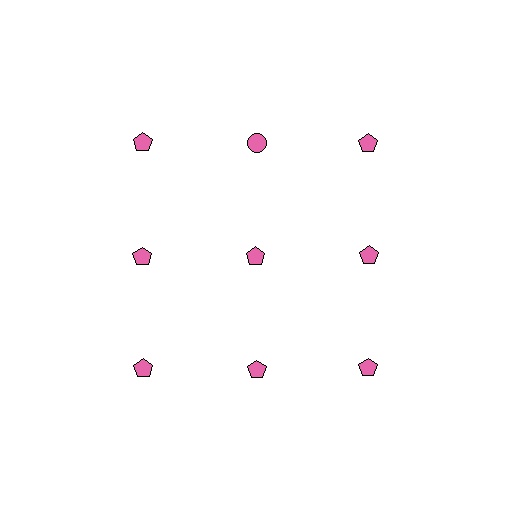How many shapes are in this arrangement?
There are 9 shapes arranged in a grid pattern.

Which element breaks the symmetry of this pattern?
The pink circle in the top row, second from left column breaks the symmetry. All other shapes are pink pentagons.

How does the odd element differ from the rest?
It has a different shape: circle instead of pentagon.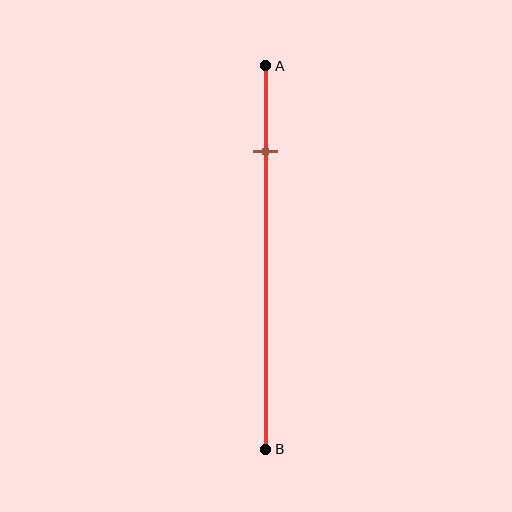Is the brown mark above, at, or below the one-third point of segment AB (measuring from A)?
The brown mark is above the one-third point of segment AB.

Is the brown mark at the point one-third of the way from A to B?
No, the mark is at about 20% from A, not at the 33% one-third point.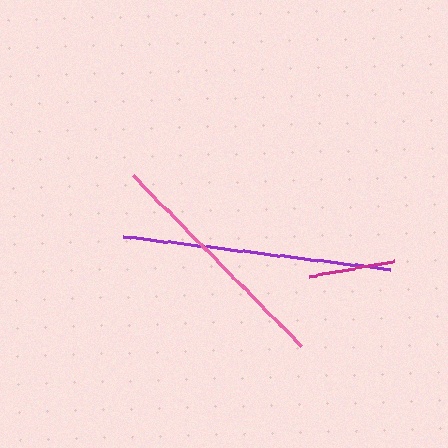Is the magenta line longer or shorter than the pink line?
The pink line is longer than the magenta line.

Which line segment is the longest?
The purple line is the longest at approximately 268 pixels.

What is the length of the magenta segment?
The magenta segment is approximately 86 pixels long.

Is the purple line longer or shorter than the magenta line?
The purple line is longer than the magenta line.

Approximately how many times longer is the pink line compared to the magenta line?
The pink line is approximately 2.8 times the length of the magenta line.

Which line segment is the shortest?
The magenta line is the shortest at approximately 86 pixels.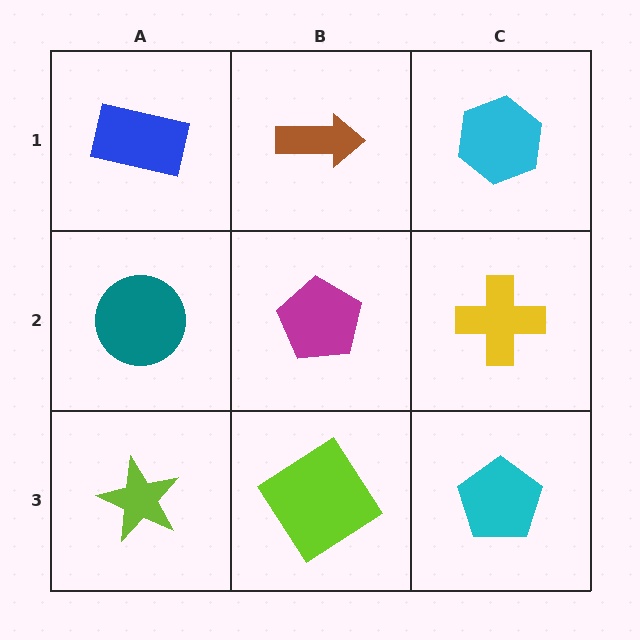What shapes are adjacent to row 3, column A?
A teal circle (row 2, column A), a lime diamond (row 3, column B).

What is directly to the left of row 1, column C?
A brown arrow.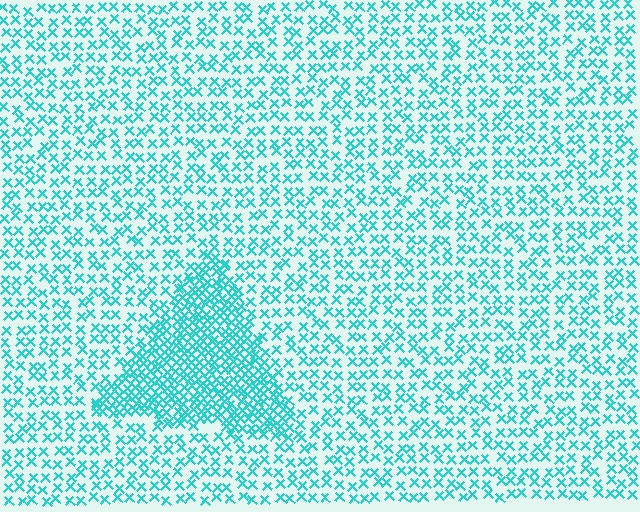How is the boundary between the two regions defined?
The boundary is defined by a change in element density (approximately 2.3x ratio). All elements are the same color, size, and shape.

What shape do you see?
I see a triangle.